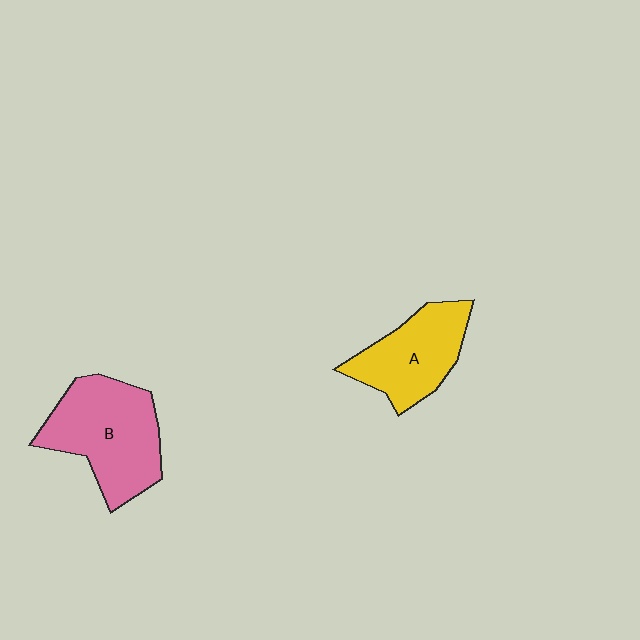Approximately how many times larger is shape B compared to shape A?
Approximately 1.3 times.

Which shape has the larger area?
Shape B (pink).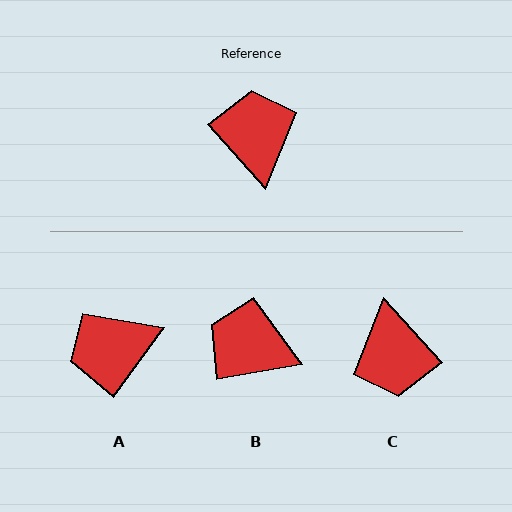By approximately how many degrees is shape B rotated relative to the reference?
Approximately 59 degrees counter-clockwise.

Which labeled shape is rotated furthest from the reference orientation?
C, about 180 degrees away.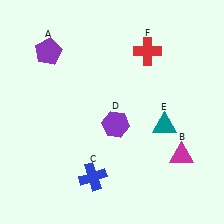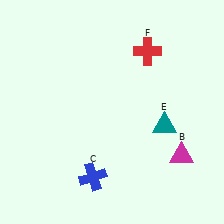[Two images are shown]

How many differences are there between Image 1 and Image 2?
There are 2 differences between the two images.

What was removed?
The purple pentagon (A), the purple hexagon (D) were removed in Image 2.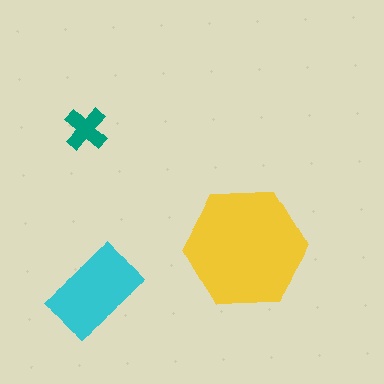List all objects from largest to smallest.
The yellow hexagon, the cyan rectangle, the teal cross.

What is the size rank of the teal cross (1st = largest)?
3rd.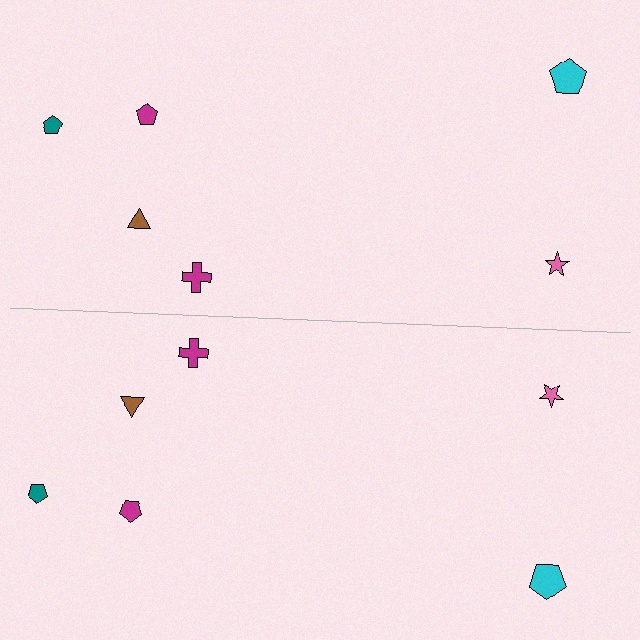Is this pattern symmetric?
Yes, this pattern has bilateral (reflection) symmetry.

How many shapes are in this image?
There are 12 shapes in this image.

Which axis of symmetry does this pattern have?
The pattern has a horizontal axis of symmetry running through the center of the image.